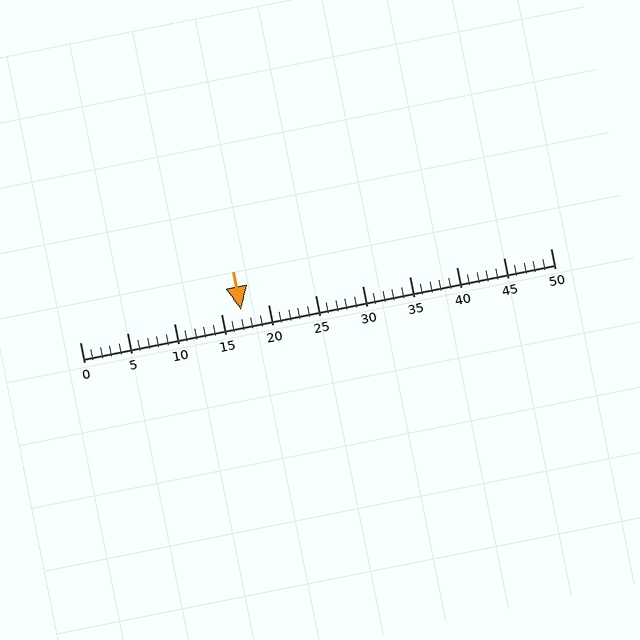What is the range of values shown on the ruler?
The ruler shows values from 0 to 50.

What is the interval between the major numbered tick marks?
The major tick marks are spaced 5 units apart.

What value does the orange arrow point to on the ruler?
The orange arrow points to approximately 17.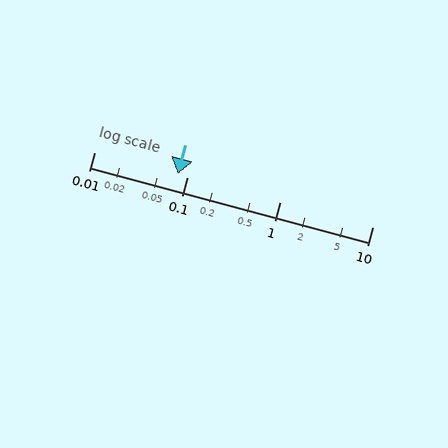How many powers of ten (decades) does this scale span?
The scale spans 3 decades, from 0.01 to 10.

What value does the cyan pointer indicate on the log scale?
The pointer indicates approximately 0.079.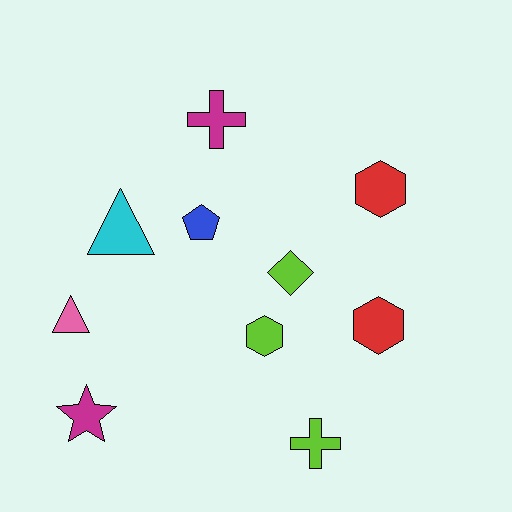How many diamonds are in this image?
There is 1 diamond.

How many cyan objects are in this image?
There is 1 cyan object.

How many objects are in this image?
There are 10 objects.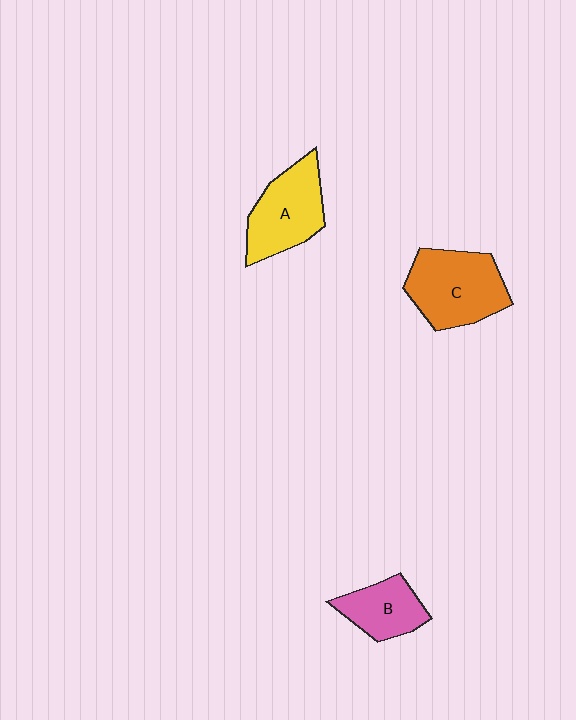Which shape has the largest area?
Shape C (orange).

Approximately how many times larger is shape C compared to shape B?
Approximately 1.6 times.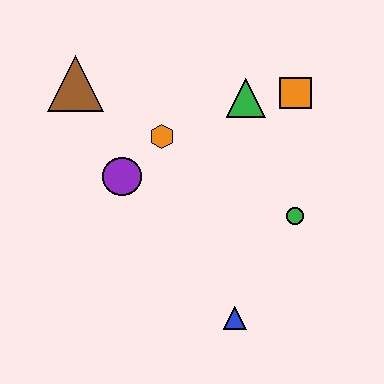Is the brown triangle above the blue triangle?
Yes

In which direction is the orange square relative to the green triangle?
The orange square is to the right of the green triangle.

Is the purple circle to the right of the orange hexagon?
No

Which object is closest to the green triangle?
The orange square is closest to the green triangle.